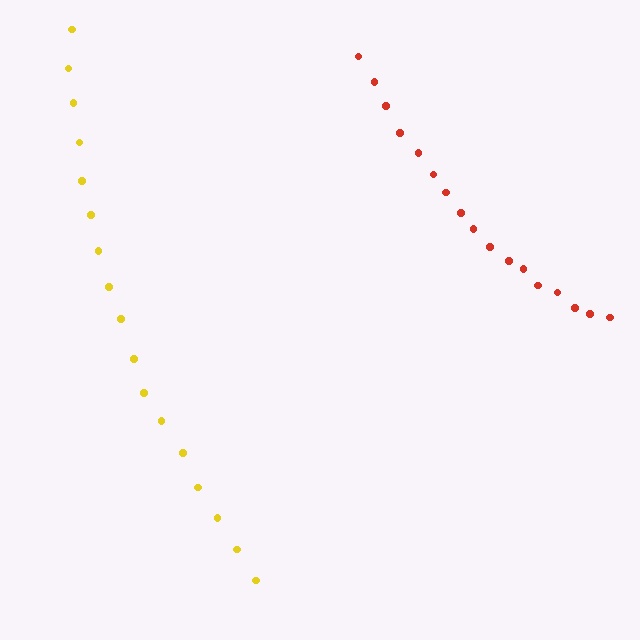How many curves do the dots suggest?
There are 2 distinct paths.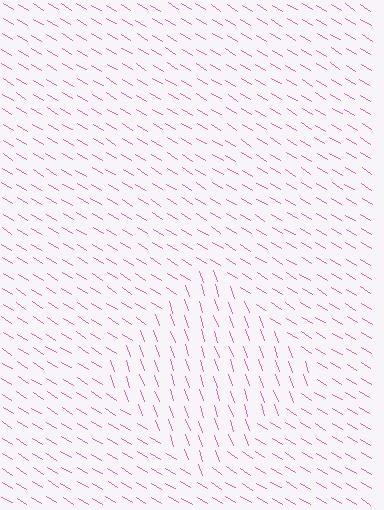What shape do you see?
I see a diamond.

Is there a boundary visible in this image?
Yes, there is a texture boundary formed by a change in line orientation.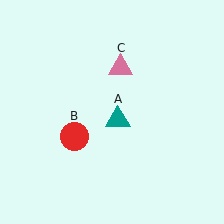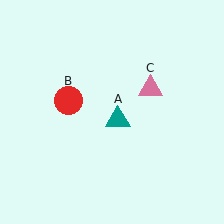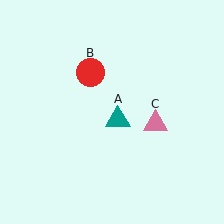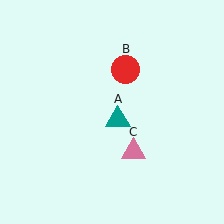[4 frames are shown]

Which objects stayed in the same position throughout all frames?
Teal triangle (object A) remained stationary.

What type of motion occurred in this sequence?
The red circle (object B), pink triangle (object C) rotated clockwise around the center of the scene.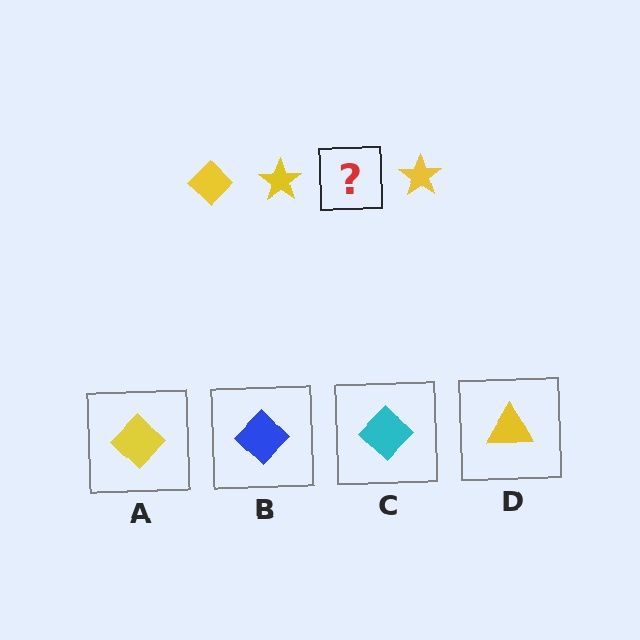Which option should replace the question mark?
Option A.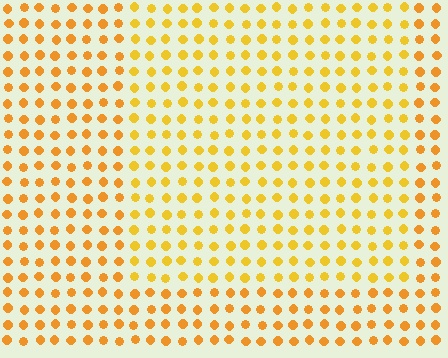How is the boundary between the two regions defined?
The boundary is defined purely by a slight shift in hue (about 15 degrees). Spacing, size, and orientation are identical on both sides.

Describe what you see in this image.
The image is filled with small orange elements in a uniform arrangement. A rectangle-shaped region is visible where the elements are tinted to a slightly different hue, forming a subtle color boundary.